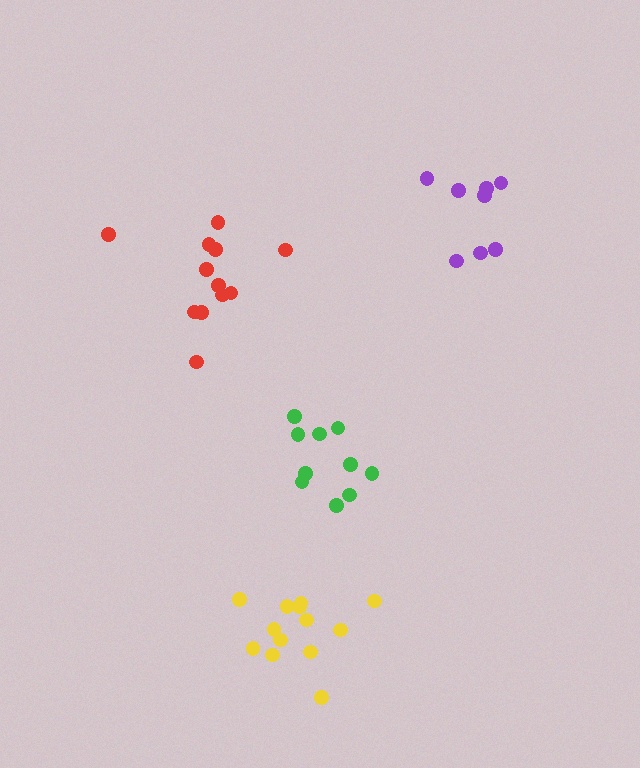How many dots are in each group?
Group 1: 13 dots, Group 2: 10 dots, Group 3: 8 dots, Group 4: 12 dots (43 total).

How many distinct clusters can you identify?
There are 4 distinct clusters.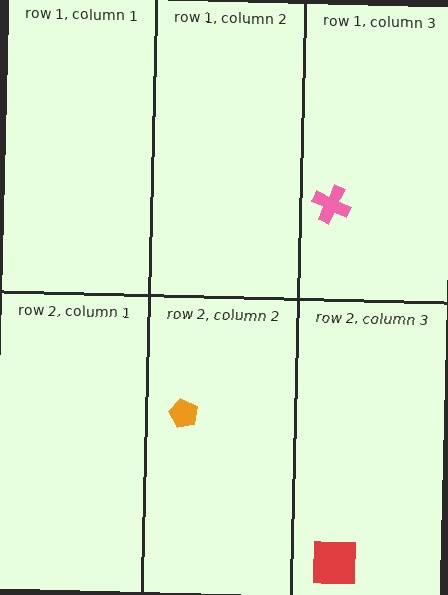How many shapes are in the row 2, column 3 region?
1.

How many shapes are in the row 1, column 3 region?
1.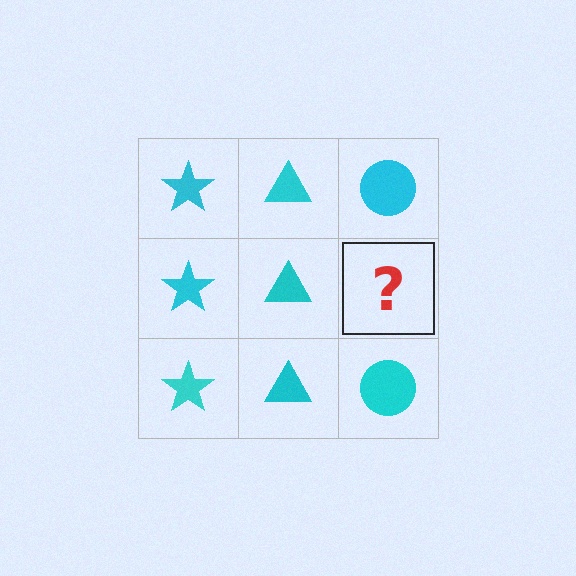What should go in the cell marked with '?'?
The missing cell should contain a cyan circle.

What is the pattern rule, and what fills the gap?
The rule is that each column has a consistent shape. The gap should be filled with a cyan circle.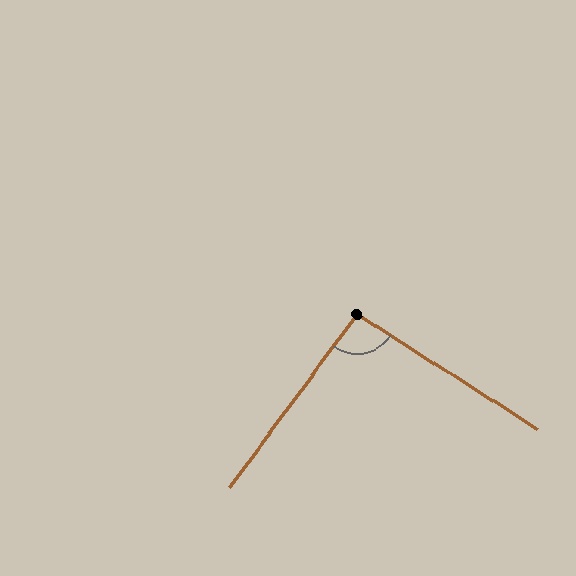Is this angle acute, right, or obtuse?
It is approximately a right angle.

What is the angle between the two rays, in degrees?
Approximately 94 degrees.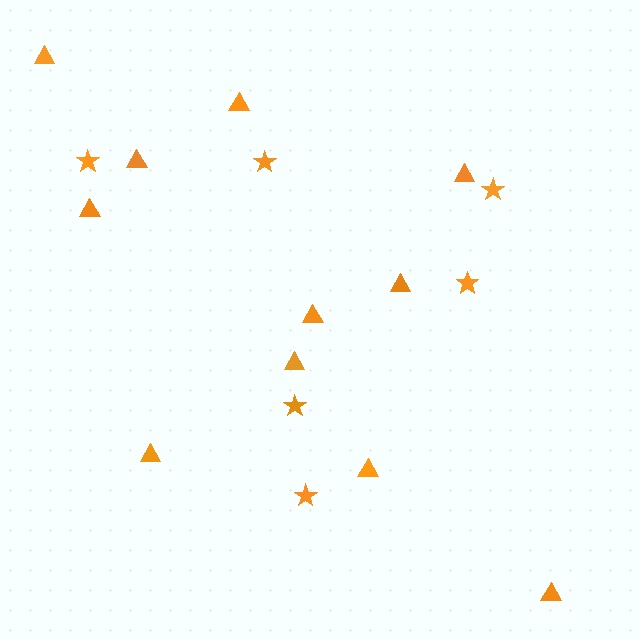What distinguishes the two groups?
There are 2 groups: one group of triangles (11) and one group of stars (6).